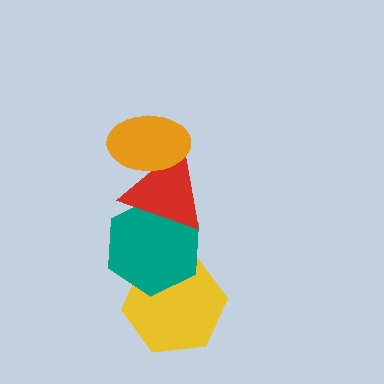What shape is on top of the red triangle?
The orange ellipse is on top of the red triangle.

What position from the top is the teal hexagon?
The teal hexagon is 3rd from the top.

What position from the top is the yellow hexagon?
The yellow hexagon is 4th from the top.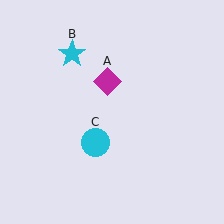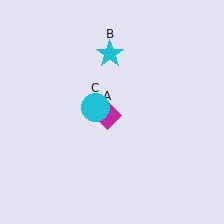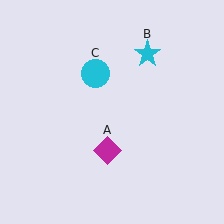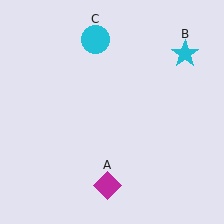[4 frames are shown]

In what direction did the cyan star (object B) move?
The cyan star (object B) moved right.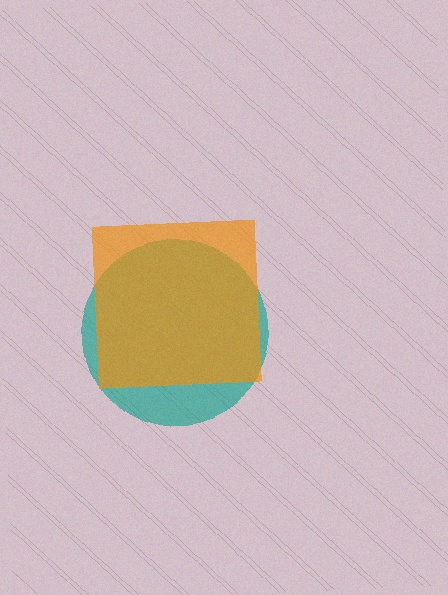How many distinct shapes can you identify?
There are 2 distinct shapes: a teal circle, an orange square.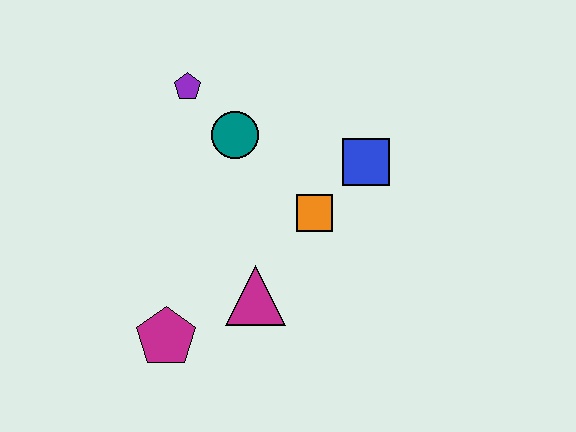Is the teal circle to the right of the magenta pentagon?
Yes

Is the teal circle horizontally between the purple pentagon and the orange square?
Yes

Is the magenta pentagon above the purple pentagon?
No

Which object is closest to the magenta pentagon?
The magenta triangle is closest to the magenta pentagon.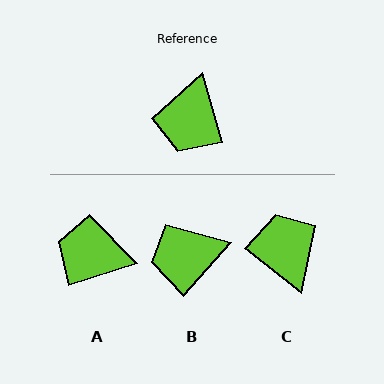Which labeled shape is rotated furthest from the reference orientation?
C, about 144 degrees away.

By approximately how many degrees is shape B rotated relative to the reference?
Approximately 57 degrees clockwise.